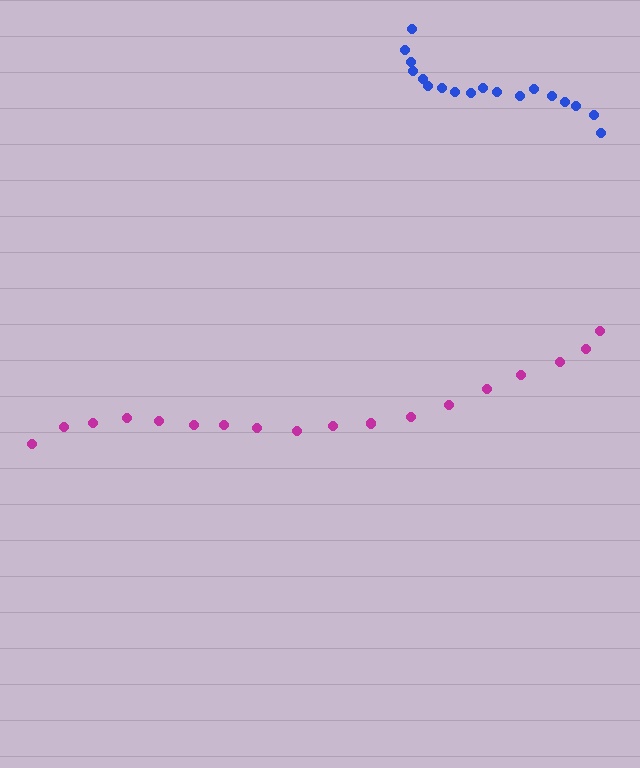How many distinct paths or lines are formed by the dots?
There are 2 distinct paths.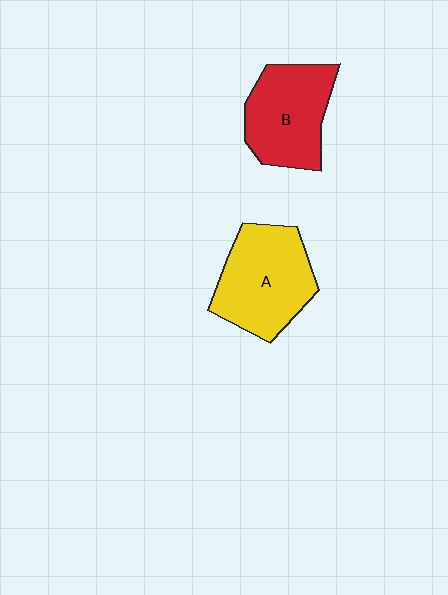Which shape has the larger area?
Shape A (yellow).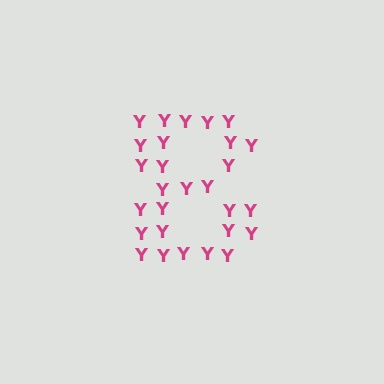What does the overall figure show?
The overall figure shows the digit 8.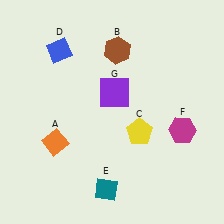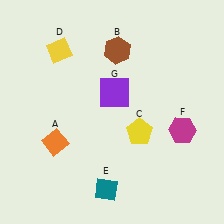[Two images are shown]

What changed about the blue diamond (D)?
In Image 1, D is blue. In Image 2, it changed to yellow.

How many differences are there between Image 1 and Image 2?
There is 1 difference between the two images.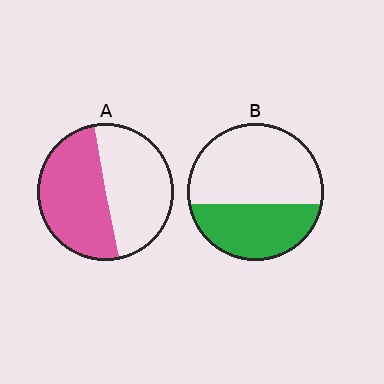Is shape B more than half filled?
No.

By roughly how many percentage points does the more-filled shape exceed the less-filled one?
By roughly 10 percentage points (A over B).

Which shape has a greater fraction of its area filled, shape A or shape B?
Shape A.